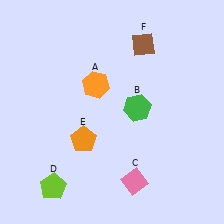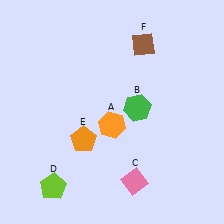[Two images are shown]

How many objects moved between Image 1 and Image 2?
1 object moved between the two images.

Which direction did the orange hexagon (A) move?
The orange hexagon (A) moved down.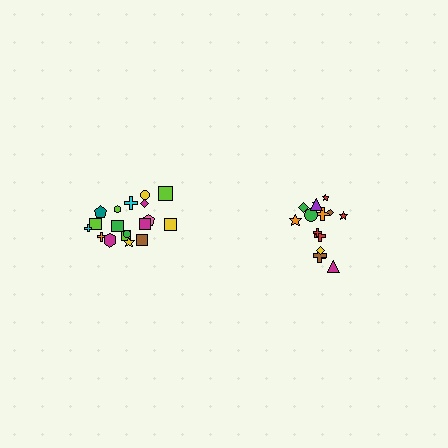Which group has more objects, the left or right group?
The left group.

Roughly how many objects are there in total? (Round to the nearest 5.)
Roughly 35 objects in total.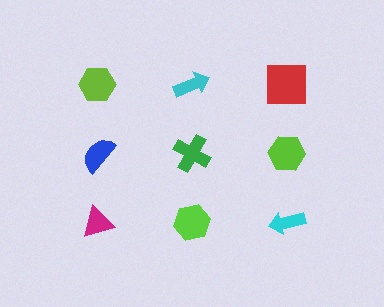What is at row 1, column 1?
A lime hexagon.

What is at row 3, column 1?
A magenta triangle.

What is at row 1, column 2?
A cyan arrow.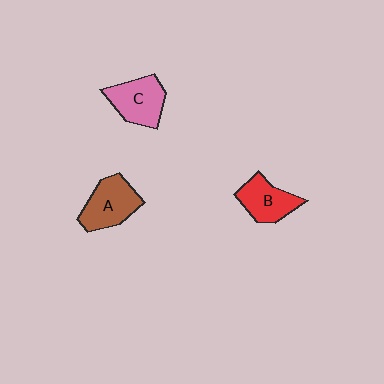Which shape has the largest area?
Shape A (brown).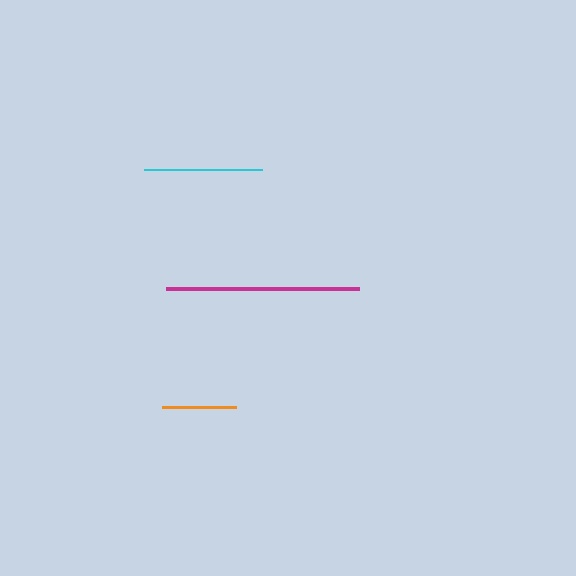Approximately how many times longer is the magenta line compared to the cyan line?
The magenta line is approximately 1.6 times the length of the cyan line.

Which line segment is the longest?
The magenta line is the longest at approximately 194 pixels.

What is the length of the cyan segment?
The cyan segment is approximately 118 pixels long.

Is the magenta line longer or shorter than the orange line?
The magenta line is longer than the orange line.